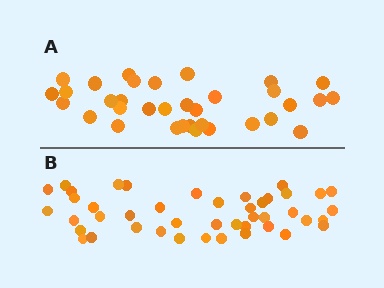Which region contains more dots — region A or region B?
Region B (the bottom region) has more dots.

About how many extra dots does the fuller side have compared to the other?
Region B has roughly 10 or so more dots than region A.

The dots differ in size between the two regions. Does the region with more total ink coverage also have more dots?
No. Region A has more total ink coverage because its dots are larger, but region B actually contains more individual dots. Total area can be misleading — the number of items is what matters here.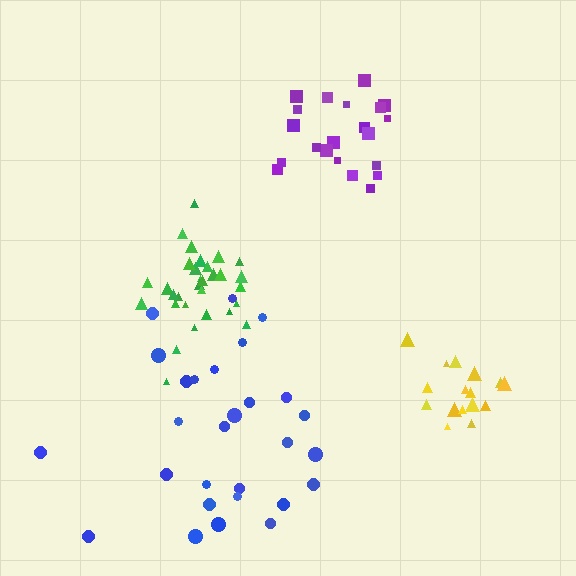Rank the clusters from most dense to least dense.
green, yellow, purple, blue.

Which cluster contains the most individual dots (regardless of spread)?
Green (31).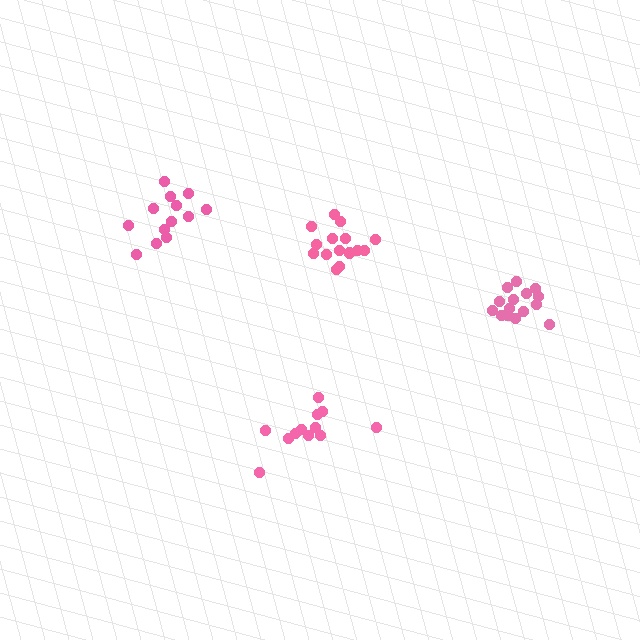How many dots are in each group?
Group 1: 13 dots, Group 2: 16 dots, Group 3: 12 dots, Group 4: 15 dots (56 total).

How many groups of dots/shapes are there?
There are 4 groups.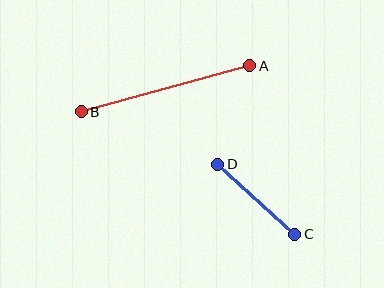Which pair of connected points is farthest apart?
Points A and B are farthest apart.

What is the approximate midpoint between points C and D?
The midpoint is at approximately (256, 199) pixels.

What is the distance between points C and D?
The distance is approximately 104 pixels.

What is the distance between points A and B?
The distance is approximately 175 pixels.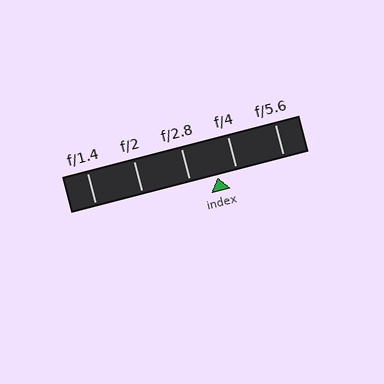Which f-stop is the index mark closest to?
The index mark is closest to f/4.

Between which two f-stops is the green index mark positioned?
The index mark is between f/2.8 and f/4.